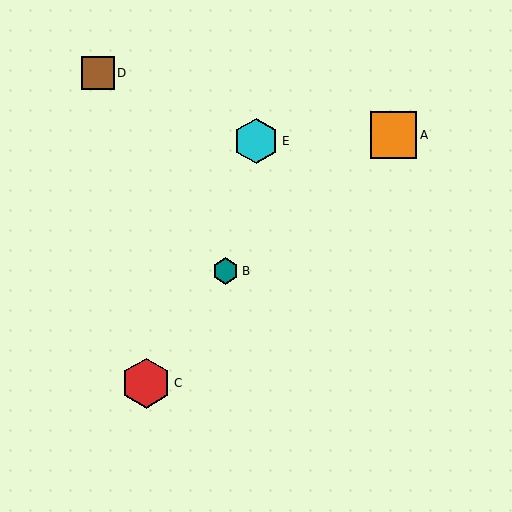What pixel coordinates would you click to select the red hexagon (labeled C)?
Click at (146, 383) to select the red hexagon C.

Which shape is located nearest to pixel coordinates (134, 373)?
The red hexagon (labeled C) at (146, 383) is nearest to that location.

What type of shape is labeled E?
Shape E is a cyan hexagon.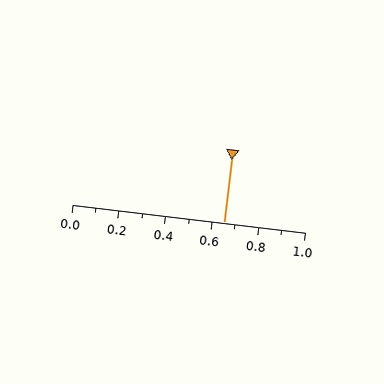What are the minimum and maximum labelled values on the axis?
The axis runs from 0.0 to 1.0.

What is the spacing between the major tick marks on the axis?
The major ticks are spaced 0.2 apart.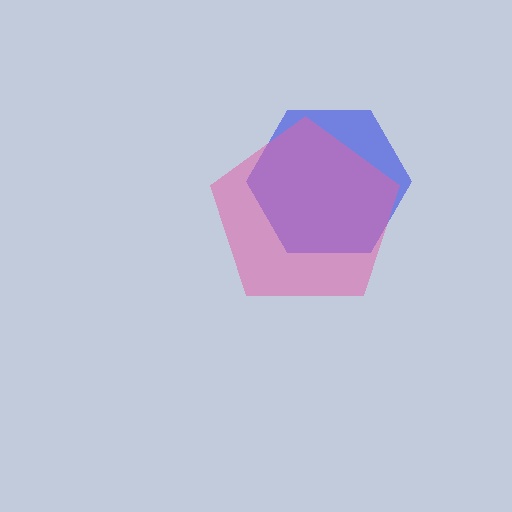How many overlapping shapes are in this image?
There are 2 overlapping shapes in the image.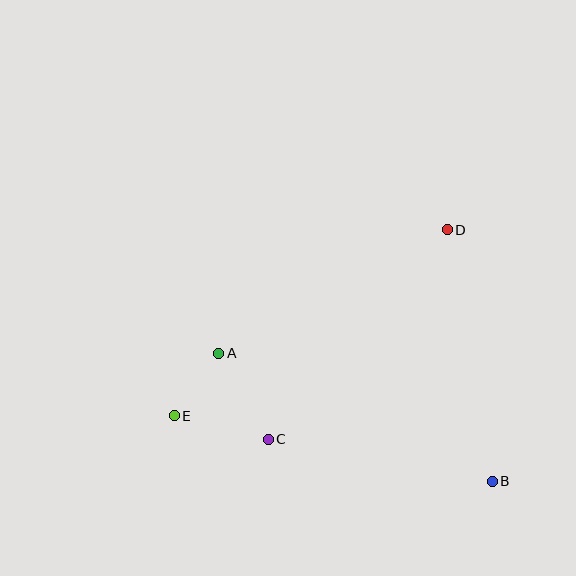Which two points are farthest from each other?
Points D and E are farthest from each other.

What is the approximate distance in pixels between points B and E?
The distance between B and E is approximately 324 pixels.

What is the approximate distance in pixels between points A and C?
The distance between A and C is approximately 99 pixels.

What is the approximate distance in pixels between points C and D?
The distance between C and D is approximately 276 pixels.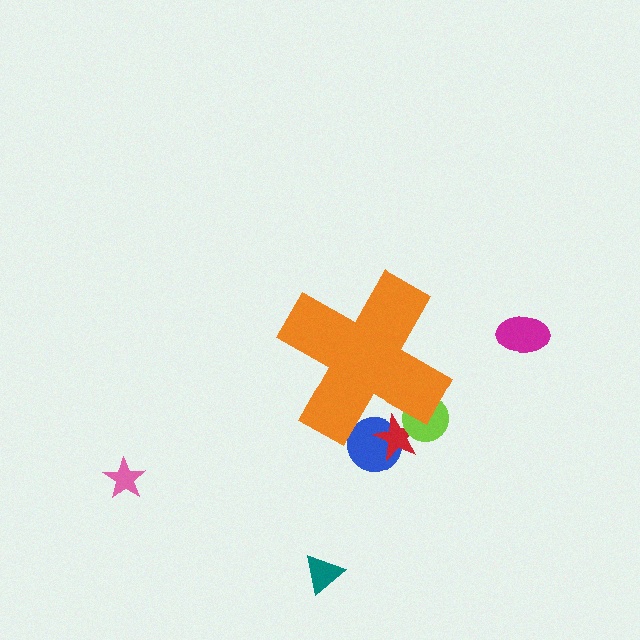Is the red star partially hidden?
Yes, the red star is partially hidden behind the orange cross.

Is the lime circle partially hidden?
Yes, the lime circle is partially hidden behind the orange cross.